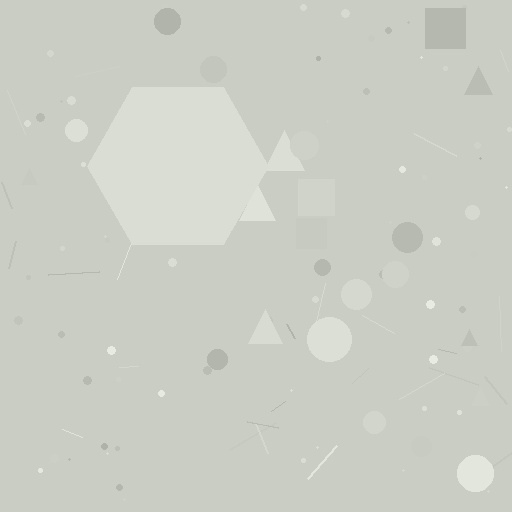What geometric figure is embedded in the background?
A hexagon is embedded in the background.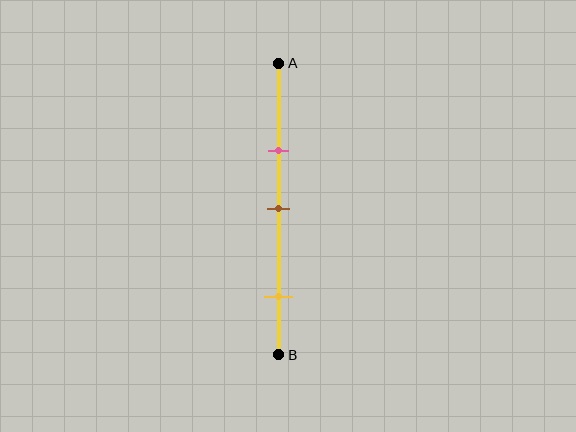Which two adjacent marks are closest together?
The pink and brown marks are the closest adjacent pair.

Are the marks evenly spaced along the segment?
No, the marks are not evenly spaced.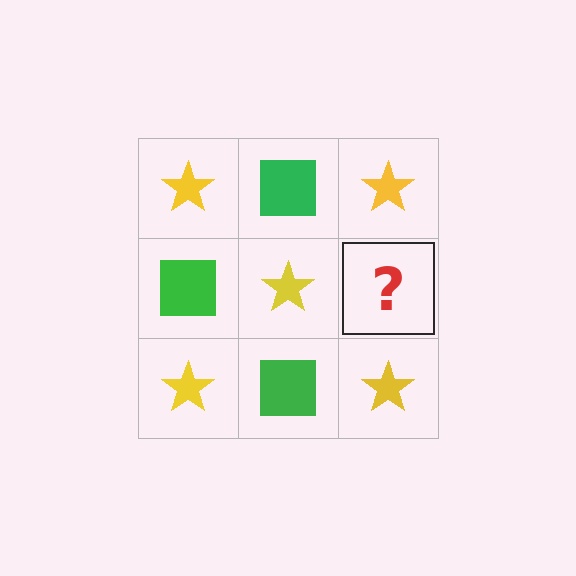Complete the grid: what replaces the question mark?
The question mark should be replaced with a green square.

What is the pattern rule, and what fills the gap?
The rule is that it alternates yellow star and green square in a checkerboard pattern. The gap should be filled with a green square.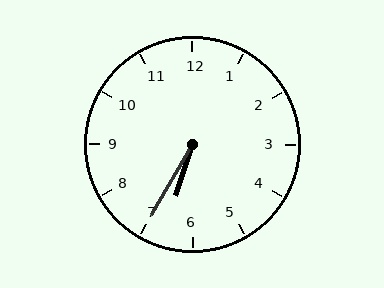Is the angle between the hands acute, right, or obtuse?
It is acute.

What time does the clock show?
6:35.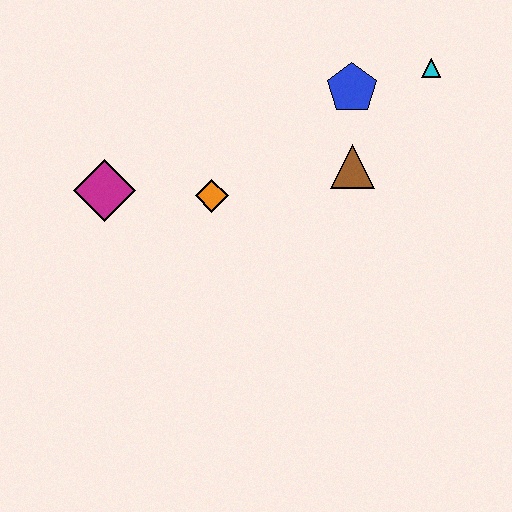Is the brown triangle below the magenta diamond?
No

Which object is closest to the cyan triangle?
The blue pentagon is closest to the cyan triangle.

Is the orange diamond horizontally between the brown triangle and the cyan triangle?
No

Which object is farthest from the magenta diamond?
The cyan triangle is farthest from the magenta diamond.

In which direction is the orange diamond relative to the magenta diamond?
The orange diamond is to the right of the magenta diamond.